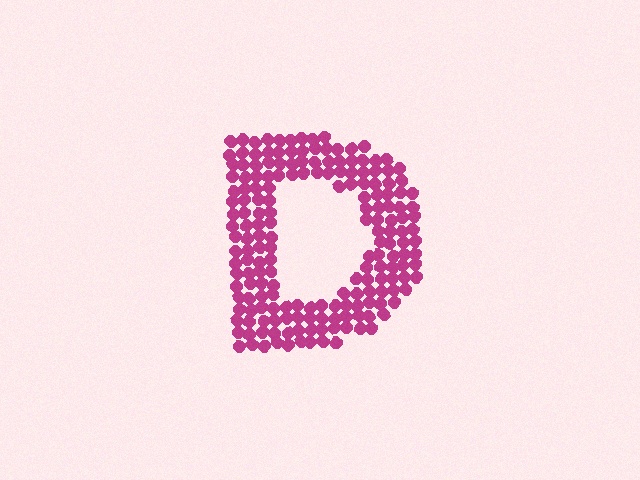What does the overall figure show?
The overall figure shows the letter D.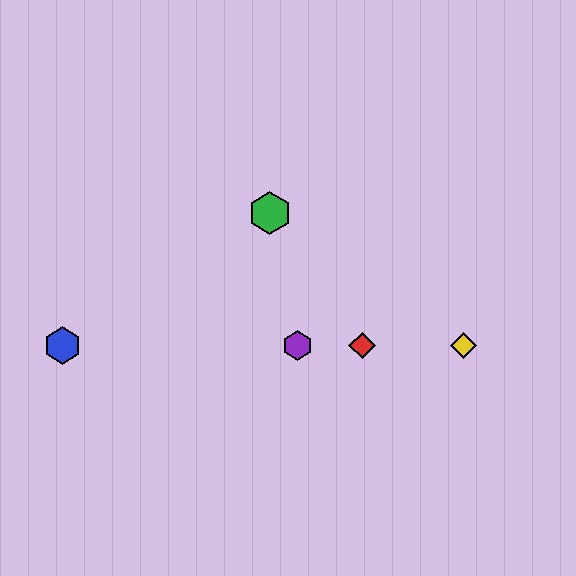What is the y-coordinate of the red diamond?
The red diamond is at y≈346.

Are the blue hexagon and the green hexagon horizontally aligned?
No, the blue hexagon is at y≈346 and the green hexagon is at y≈213.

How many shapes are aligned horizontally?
4 shapes (the red diamond, the blue hexagon, the yellow diamond, the purple hexagon) are aligned horizontally.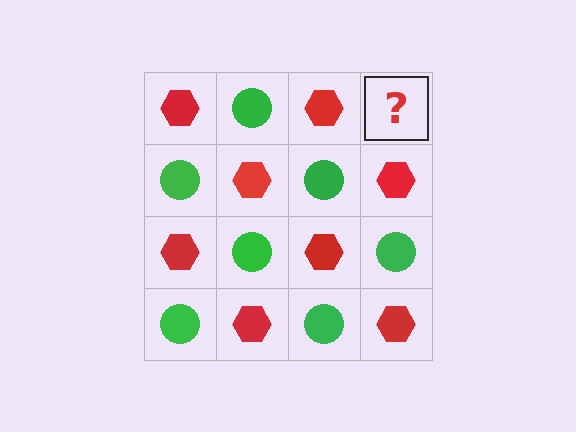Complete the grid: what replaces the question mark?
The question mark should be replaced with a green circle.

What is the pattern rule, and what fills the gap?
The rule is that it alternates red hexagon and green circle in a checkerboard pattern. The gap should be filled with a green circle.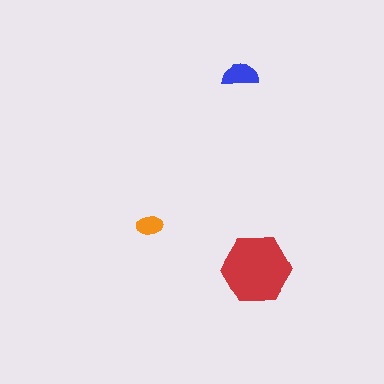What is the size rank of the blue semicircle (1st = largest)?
2nd.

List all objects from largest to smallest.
The red hexagon, the blue semicircle, the orange ellipse.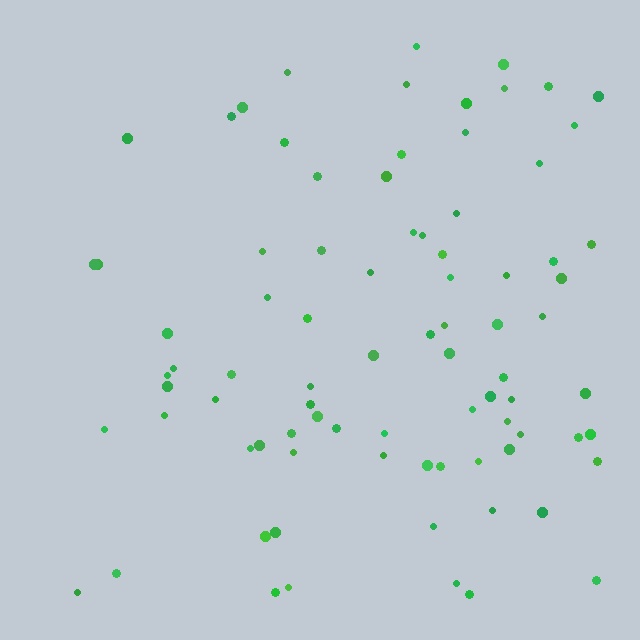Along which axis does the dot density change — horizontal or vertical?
Horizontal.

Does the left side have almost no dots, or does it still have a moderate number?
Still a moderate number, just noticeably fewer than the right.